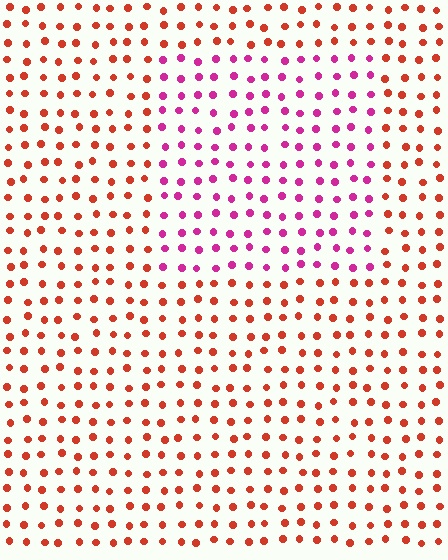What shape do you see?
I see a rectangle.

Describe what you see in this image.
The image is filled with small red elements in a uniform arrangement. A rectangle-shaped region is visible where the elements are tinted to a slightly different hue, forming a subtle color boundary.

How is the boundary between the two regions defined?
The boundary is defined purely by a slight shift in hue (about 48 degrees). Spacing, size, and orientation are identical on both sides.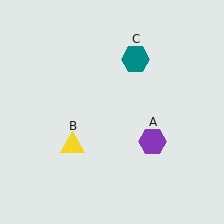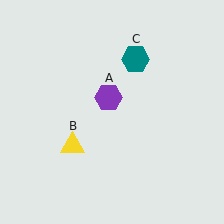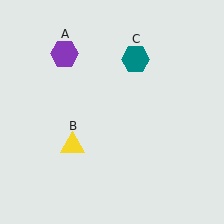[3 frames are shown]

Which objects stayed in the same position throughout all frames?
Yellow triangle (object B) and teal hexagon (object C) remained stationary.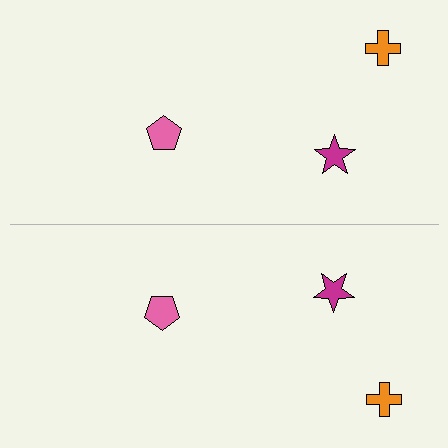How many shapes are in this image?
There are 6 shapes in this image.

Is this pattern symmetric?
Yes, this pattern has bilateral (reflection) symmetry.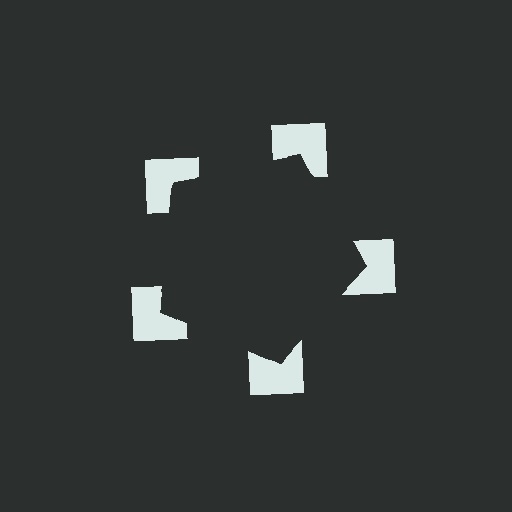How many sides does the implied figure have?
5 sides.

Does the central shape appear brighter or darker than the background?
It typically appears slightly darker than the background, even though no actual brightness change is drawn.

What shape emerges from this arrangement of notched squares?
An illusory pentagon — its edges are inferred from the aligned wedge cuts in the notched squares, not physically drawn.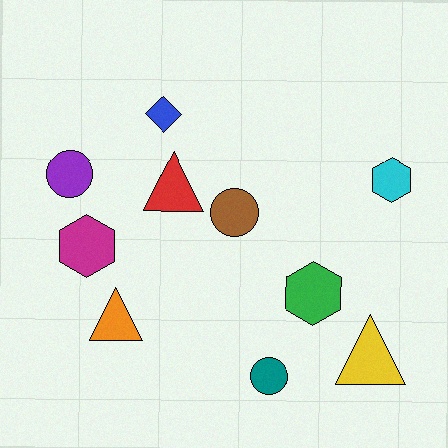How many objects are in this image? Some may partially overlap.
There are 10 objects.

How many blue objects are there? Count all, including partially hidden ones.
There is 1 blue object.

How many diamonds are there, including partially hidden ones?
There is 1 diamond.